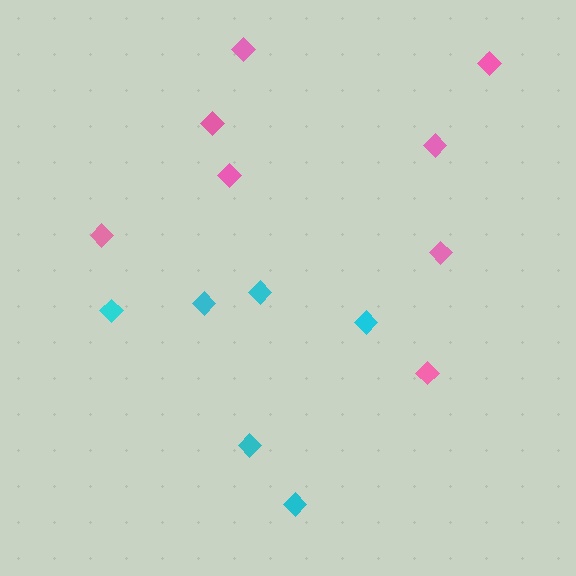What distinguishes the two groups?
There are 2 groups: one group of cyan diamonds (6) and one group of pink diamonds (8).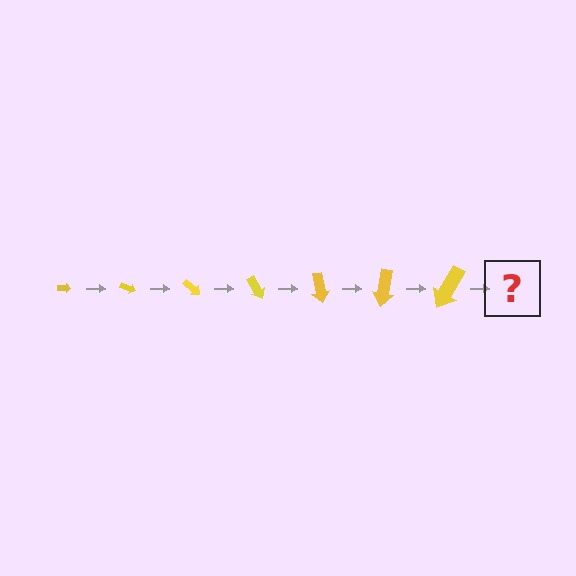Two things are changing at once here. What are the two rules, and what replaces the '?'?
The two rules are that the arrow grows larger each step and it rotates 20 degrees each step. The '?' should be an arrow, larger than the previous one and rotated 140 degrees from the start.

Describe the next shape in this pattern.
It should be an arrow, larger than the previous one and rotated 140 degrees from the start.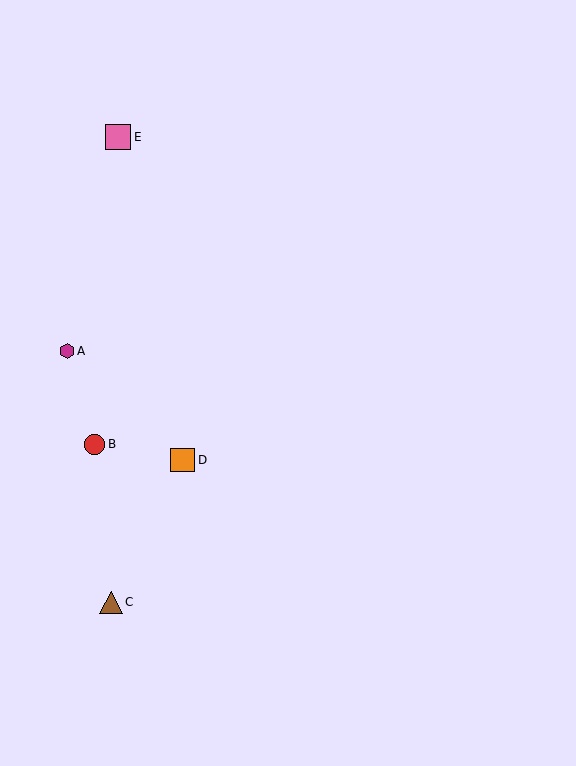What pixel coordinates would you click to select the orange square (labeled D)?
Click at (183, 460) to select the orange square D.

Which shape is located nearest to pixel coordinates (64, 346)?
The magenta hexagon (labeled A) at (67, 351) is nearest to that location.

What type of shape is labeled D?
Shape D is an orange square.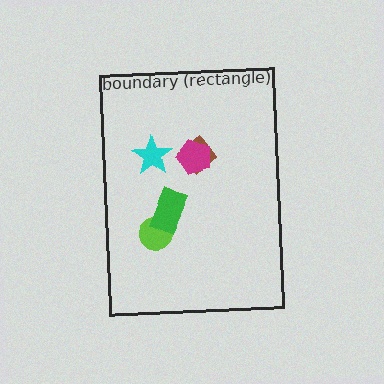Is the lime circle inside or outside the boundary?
Inside.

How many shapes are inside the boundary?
5 inside, 0 outside.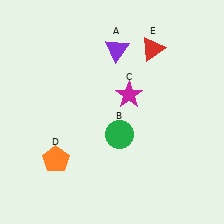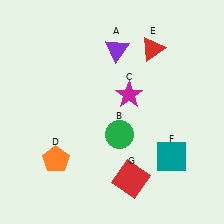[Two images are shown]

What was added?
A teal square (F), a red square (G) were added in Image 2.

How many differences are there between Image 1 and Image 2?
There are 2 differences between the two images.